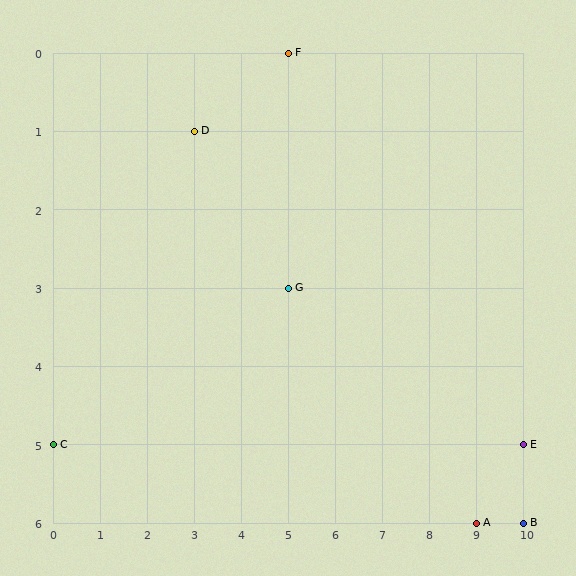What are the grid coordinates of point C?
Point C is at grid coordinates (0, 5).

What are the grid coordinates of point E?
Point E is at grid coordinates (10, 5).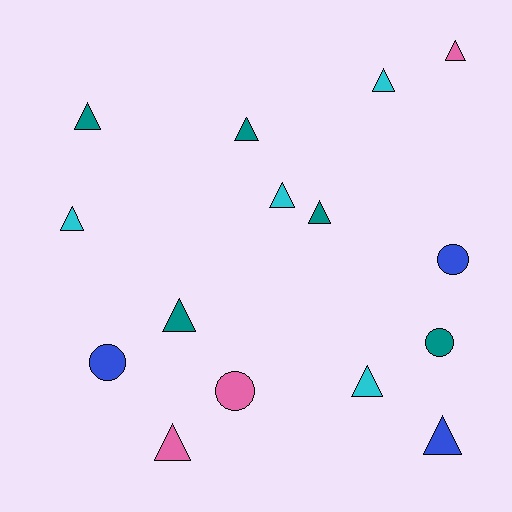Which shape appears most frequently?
Triangle, with 11 objects.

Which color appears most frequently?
Teal, with 5 objects.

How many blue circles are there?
There are 2 blue circles.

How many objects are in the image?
There are 15 objects.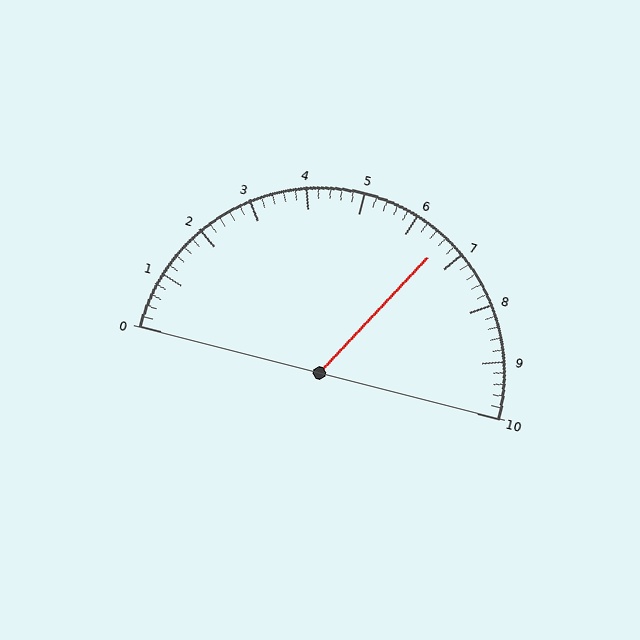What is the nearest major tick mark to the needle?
The nearest major tick mark is 7.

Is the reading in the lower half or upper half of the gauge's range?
The reading is in the upper half of the range (0 to 10).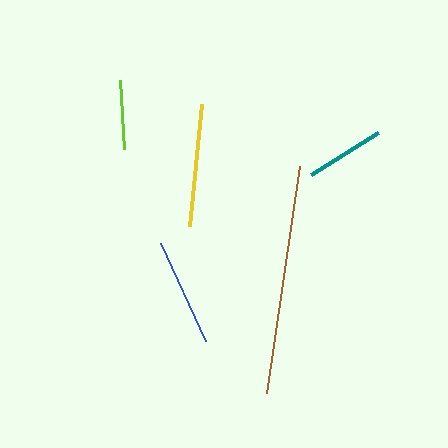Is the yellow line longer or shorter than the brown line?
The brown line is longer than the yellow line.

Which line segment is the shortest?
The lime line is the shortest at approximately 69 pixels.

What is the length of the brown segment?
The brown segment is approximately 229 pixels long.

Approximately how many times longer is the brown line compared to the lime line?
The brown line is approximately 3.3 times the length of the lime line.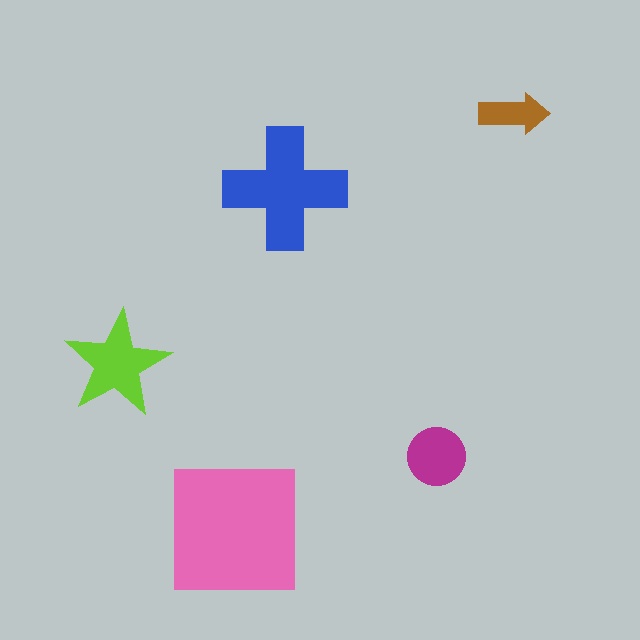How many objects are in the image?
There are 5 objects in the image.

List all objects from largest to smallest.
The pink square, the blue cross, the lime star, the magenta circle, the brown arrow.